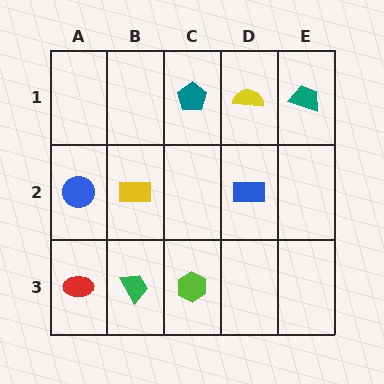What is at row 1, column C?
A teal pentagon.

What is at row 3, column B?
A green trapezoid.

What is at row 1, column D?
A yellow semicircle.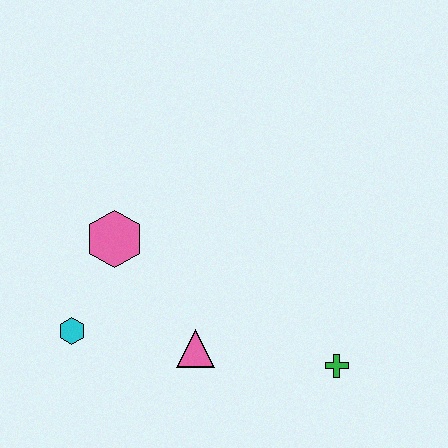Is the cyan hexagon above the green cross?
Yes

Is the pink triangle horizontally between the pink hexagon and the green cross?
Yes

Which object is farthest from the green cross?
The cyan hexagon is farthest from the green cross.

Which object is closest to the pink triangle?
The cyan hexagon is closest to the pink triangle.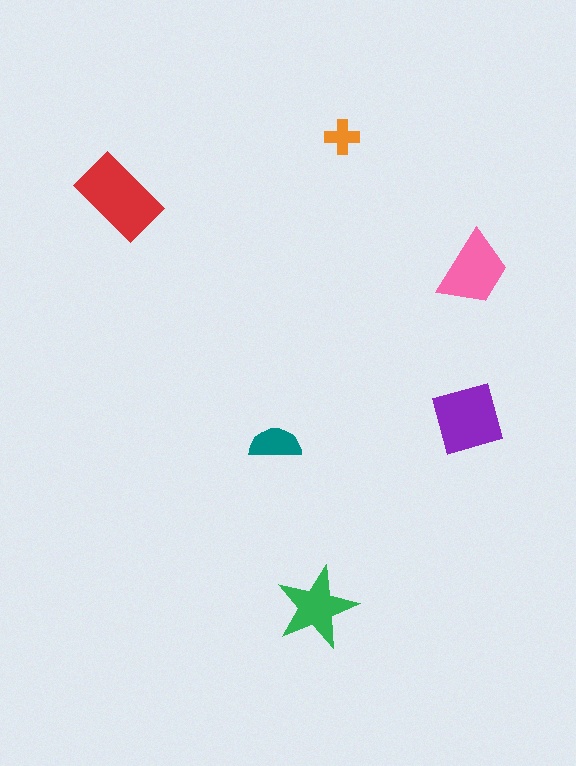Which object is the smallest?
The orange cross.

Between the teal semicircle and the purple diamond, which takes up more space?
The purple diamond.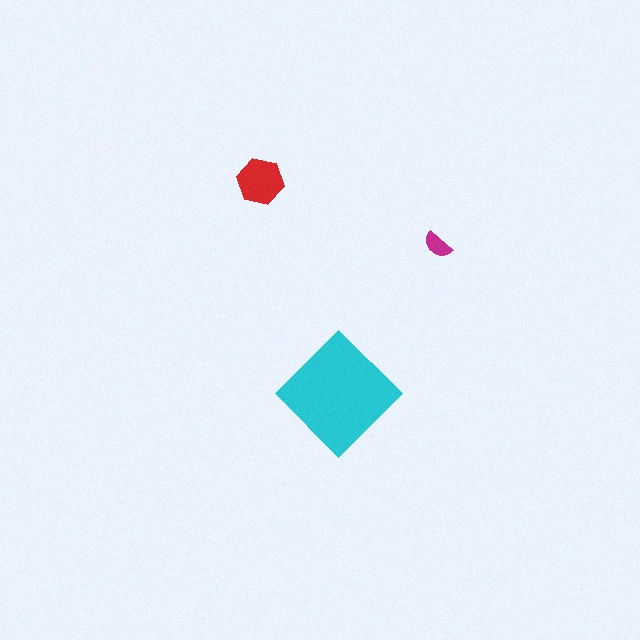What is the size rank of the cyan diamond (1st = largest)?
1st.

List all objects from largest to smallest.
The cyan diamond, the red hexagon, the magenta semicircle.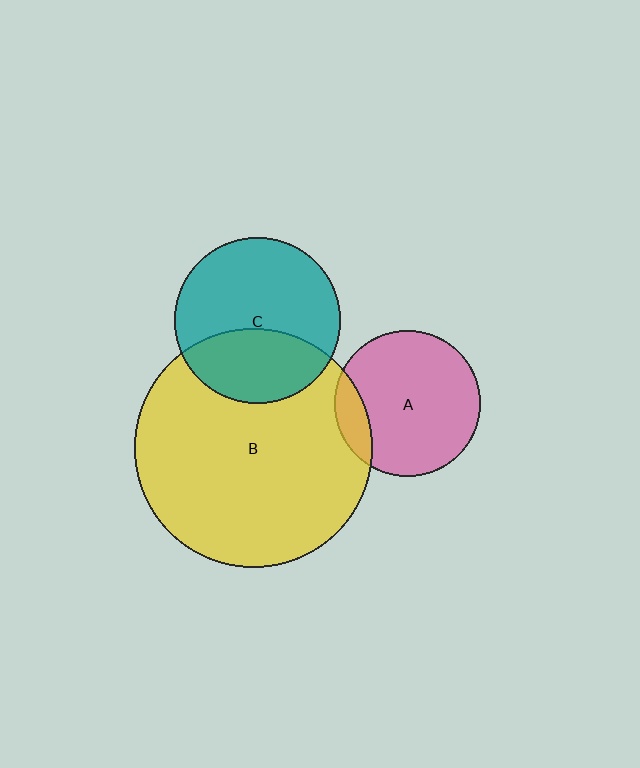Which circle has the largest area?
Circle B (yellow).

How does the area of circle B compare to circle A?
Approximately 2.6 times.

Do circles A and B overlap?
Yes.